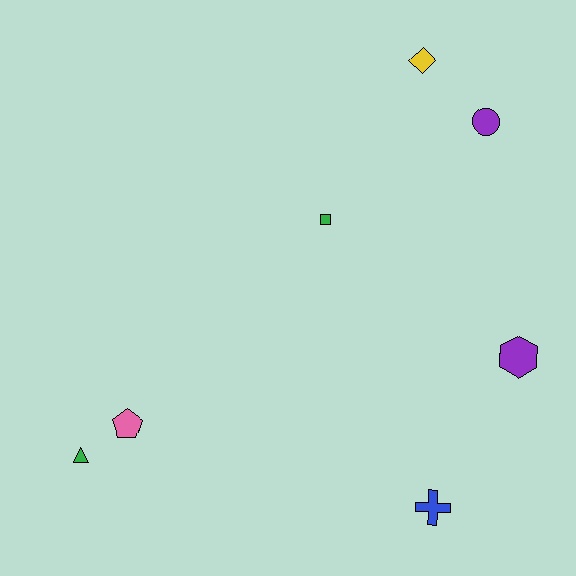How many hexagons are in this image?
There is 1 hexagon.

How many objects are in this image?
There are 7 objects.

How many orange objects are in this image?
There are no orange objects.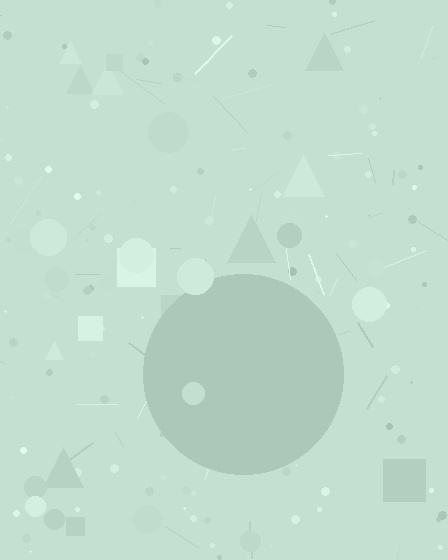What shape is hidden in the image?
A circle is hidden in the image.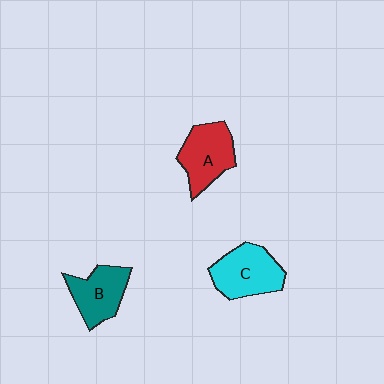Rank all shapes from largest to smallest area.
From largest to smallest: C (cyan), A (red), B (teal).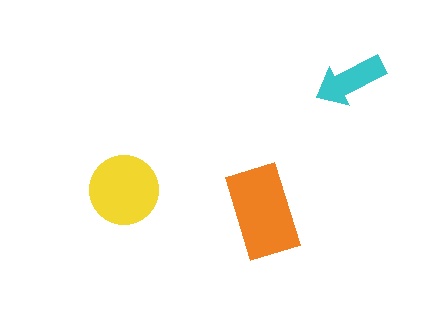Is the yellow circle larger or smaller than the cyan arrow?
Larger.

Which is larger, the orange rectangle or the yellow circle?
The orange rectangle.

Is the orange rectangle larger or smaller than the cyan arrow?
Larger.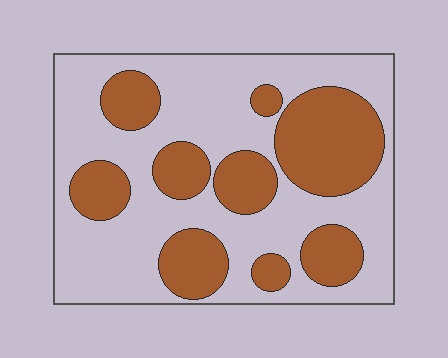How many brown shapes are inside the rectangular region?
9.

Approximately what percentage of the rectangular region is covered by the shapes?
Approximately 35%.